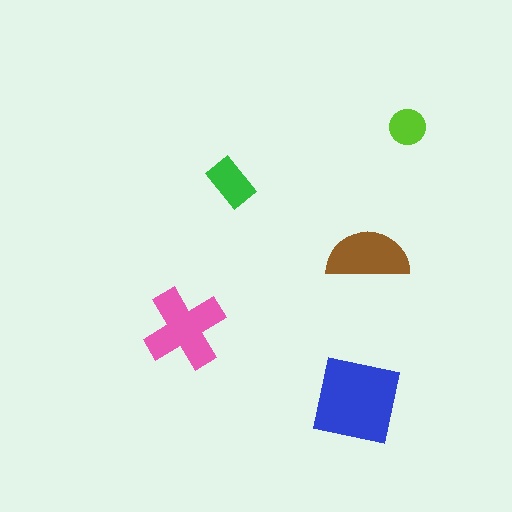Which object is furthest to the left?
The pink cross is leftmost.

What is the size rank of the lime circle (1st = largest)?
5th.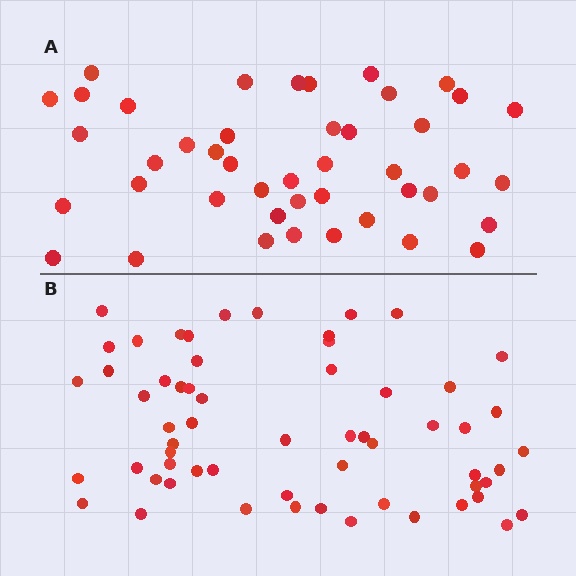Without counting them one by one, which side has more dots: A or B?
Region B (the bottom region) has more dots.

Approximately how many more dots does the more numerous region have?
Region B has approximately 15 more dots than region A.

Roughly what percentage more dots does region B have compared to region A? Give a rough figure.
About 35% more.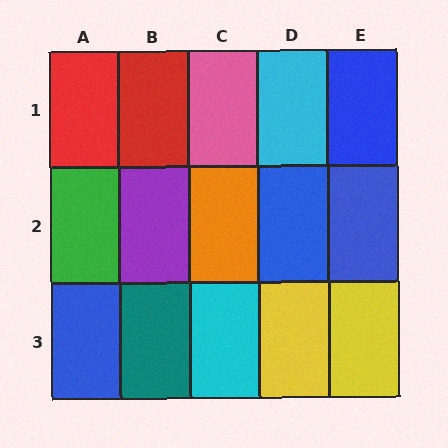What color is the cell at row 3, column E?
Yellow.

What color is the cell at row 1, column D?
Cyan.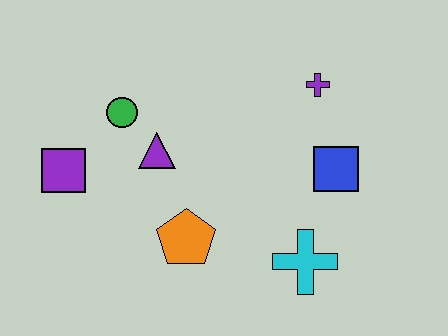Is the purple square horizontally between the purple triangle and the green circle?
No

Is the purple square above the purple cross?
No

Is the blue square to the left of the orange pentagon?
No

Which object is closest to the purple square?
The green circle is closest to the purple square.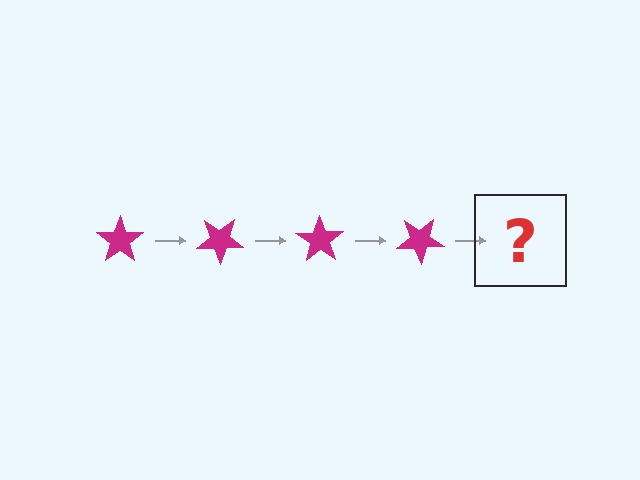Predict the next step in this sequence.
The next step is a magenta star rotated 140 degrees.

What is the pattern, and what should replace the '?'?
The pattern is that the star rotates 35 degrees each step. The '?' should be a magenta star rotated 140 degrees.